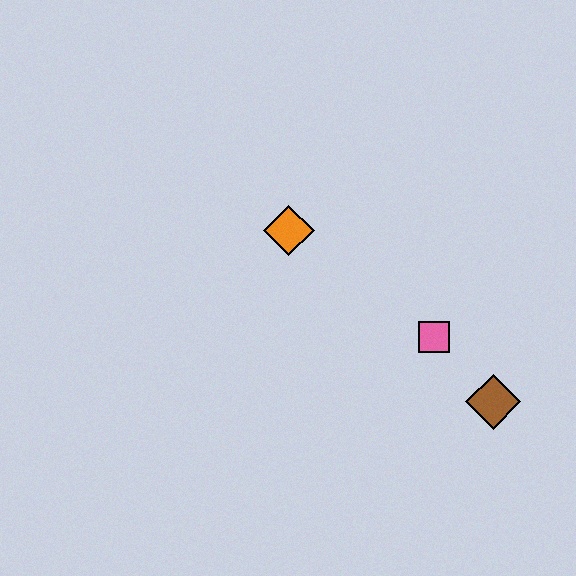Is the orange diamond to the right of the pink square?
No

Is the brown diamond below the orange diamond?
Yes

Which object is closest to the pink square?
The brown diamond is closest to the pink square.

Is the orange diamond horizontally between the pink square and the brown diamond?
No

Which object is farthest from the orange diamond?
The brown diamond is farthest from the orange diamond.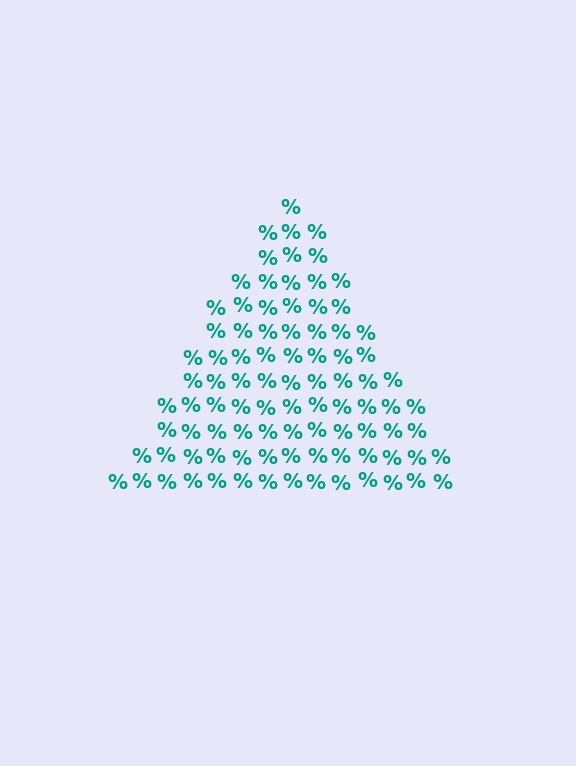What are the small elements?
The small elements are percent signs.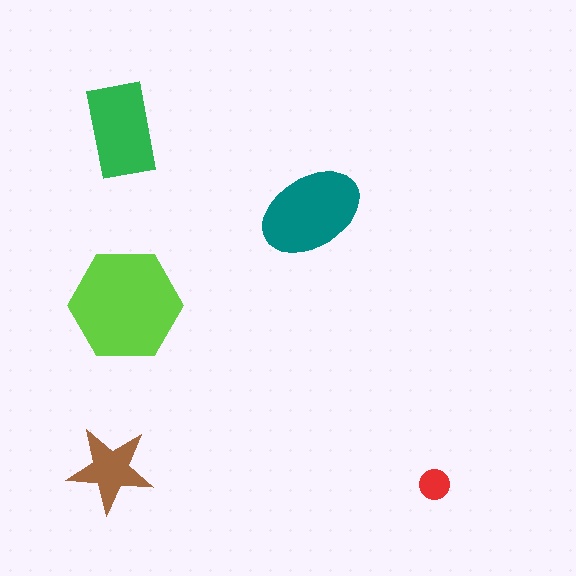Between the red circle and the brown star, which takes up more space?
The brown star.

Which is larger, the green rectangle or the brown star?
The green rectangle.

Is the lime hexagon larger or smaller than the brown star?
Larger.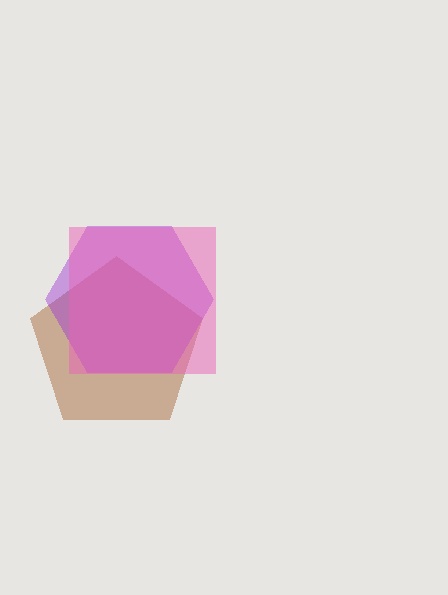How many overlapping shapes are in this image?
There are 3 overlapping shapes in the image.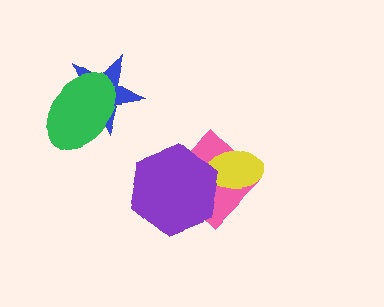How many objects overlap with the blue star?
1 object overlaps with the blue star.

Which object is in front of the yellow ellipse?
The purple hexagon is in front of the yellow ellipse.